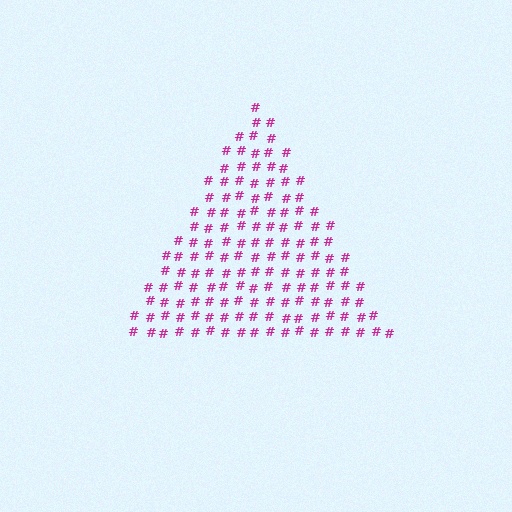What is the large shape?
The large shape is a triangle.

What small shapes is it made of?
It is made of small hash symbols.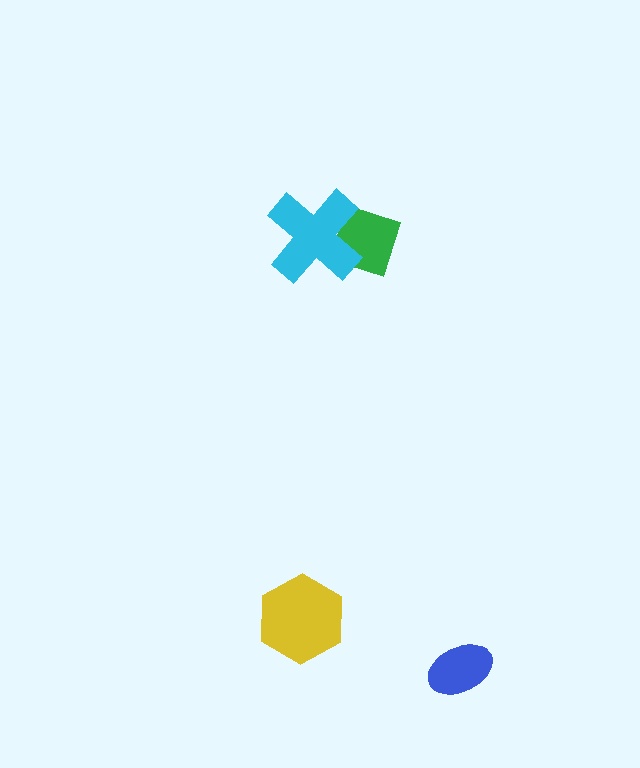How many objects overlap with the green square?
1 object overlaps with the green square.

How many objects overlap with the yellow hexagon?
0 objects overlap with the yellow hexagon.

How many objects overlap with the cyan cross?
1 object overlaps with the cyan cross.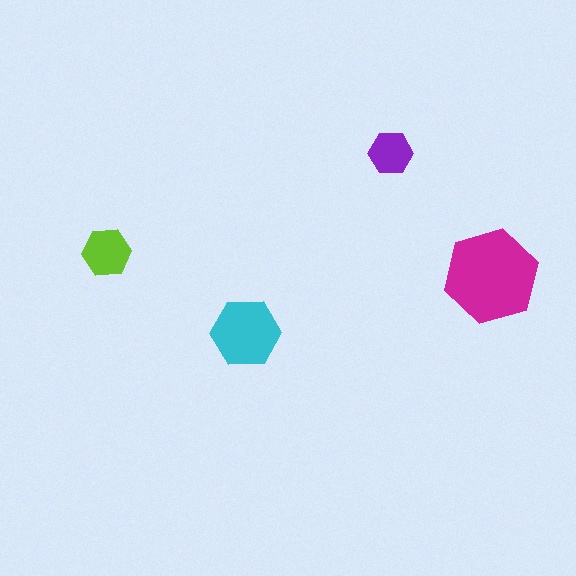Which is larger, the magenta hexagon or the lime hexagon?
The magenta one.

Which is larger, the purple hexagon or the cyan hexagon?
The cyan one.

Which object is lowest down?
The cyan hexagon is bottommost.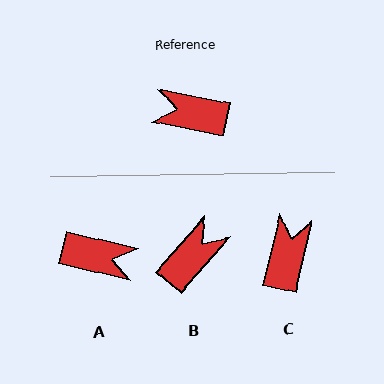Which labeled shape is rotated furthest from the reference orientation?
A, about 178 degrees away.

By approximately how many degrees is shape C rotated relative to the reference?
Approximately 92 degrees clockwise.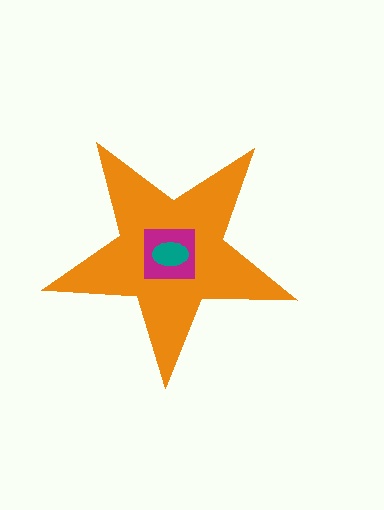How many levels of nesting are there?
3.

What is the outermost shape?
The orange star.